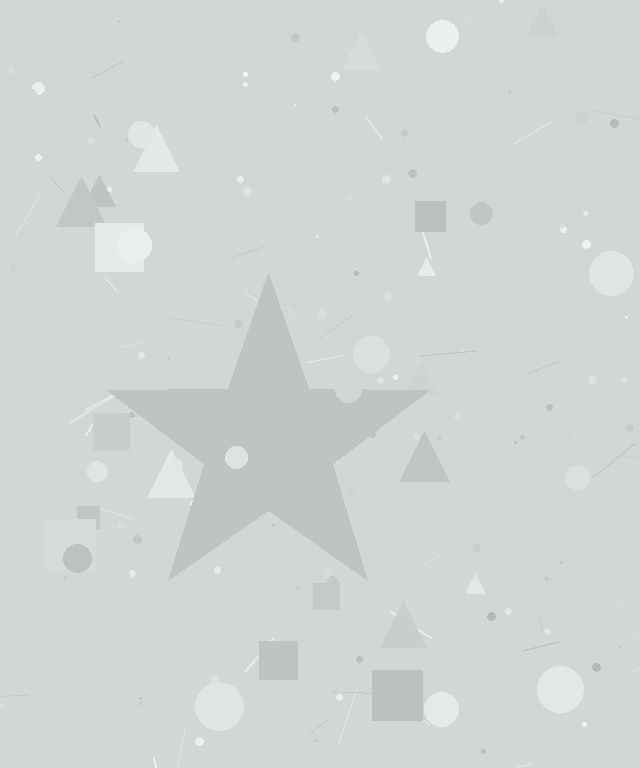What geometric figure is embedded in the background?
A star is embedded in the background.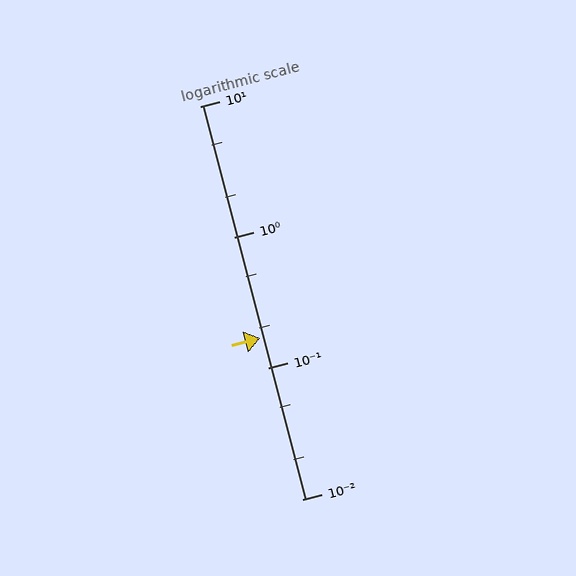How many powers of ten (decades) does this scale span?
The scale spans 3 decades, from 0.01 to 10.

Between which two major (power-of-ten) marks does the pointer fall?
The pointer is between 0.1 and 1.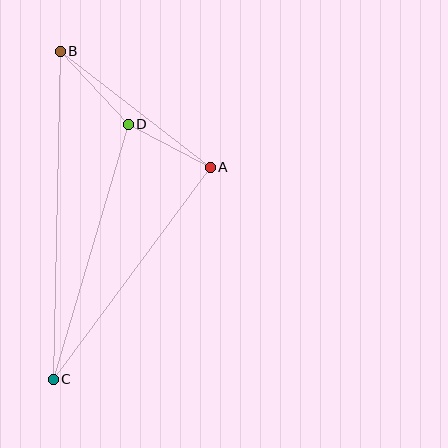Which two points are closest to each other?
Points A and D are closest to each other.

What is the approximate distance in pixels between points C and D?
The distance between C and D is approximately 266 pixels.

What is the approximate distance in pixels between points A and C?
The distance between A and C is approximately 264 pixels.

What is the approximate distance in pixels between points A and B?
The distance between A and B is approximately 190 pixels.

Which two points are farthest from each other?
Points B and C are farthest from each other.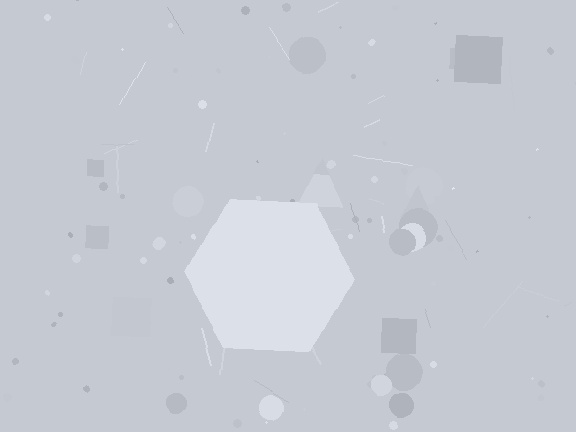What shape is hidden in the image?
A hexagon is hidden in the image.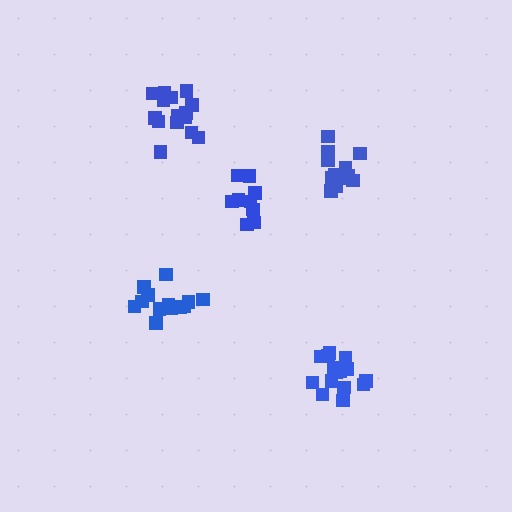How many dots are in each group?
Group 1: 15 dots, Group 2: 13 dots, Group 3: 15 dots, Group 4: 13 dots, Group 5: 9 dots (65 total).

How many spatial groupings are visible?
There are 5 spatial groupings.